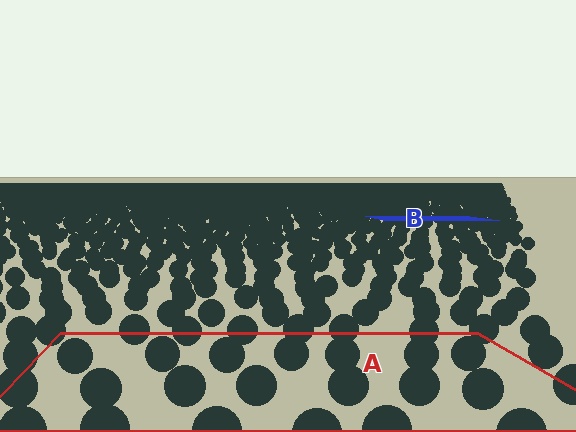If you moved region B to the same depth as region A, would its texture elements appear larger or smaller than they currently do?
They would appear larger. At a closer depth, the same texture elements are projected at a bigger on-screen size.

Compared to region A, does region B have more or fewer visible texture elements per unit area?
Region B has more texture elements per unit area — they are packed more densely because it is farther away.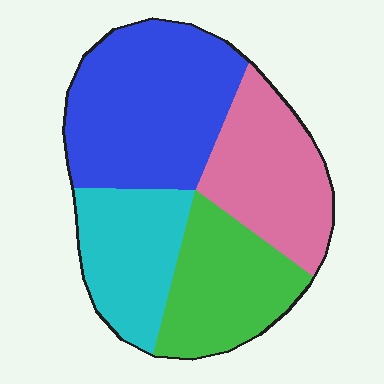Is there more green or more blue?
Blue.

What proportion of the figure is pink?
Pink takes up about one quarter (1/4) of the figure.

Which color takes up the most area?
Blue, at roughly 35%.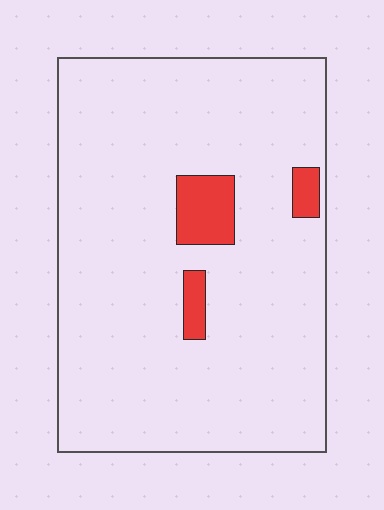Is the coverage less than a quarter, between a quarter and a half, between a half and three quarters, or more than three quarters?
Less than a quarter.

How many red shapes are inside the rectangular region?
3.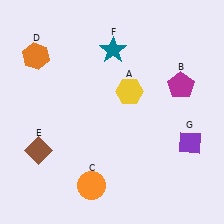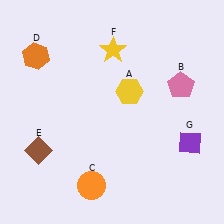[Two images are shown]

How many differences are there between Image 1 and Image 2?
There are 2 differences between the two images.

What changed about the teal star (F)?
In Image 1, F is teal. In Image 2, it changed to yellow.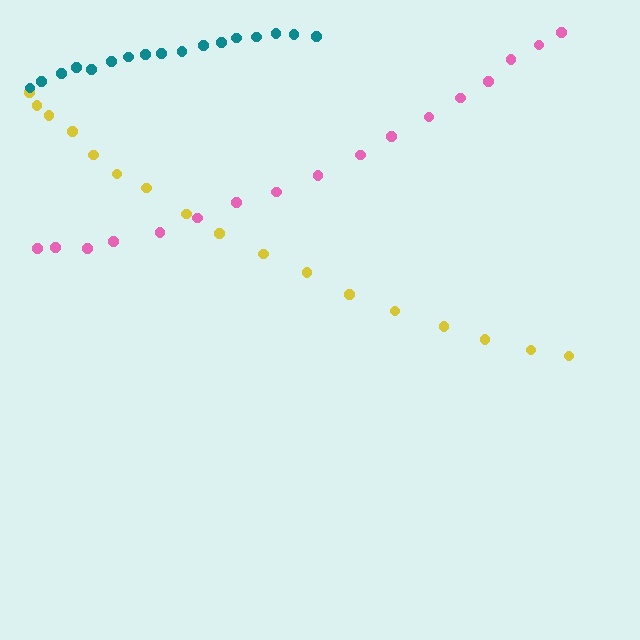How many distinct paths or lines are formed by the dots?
There are 3 distinct paths.